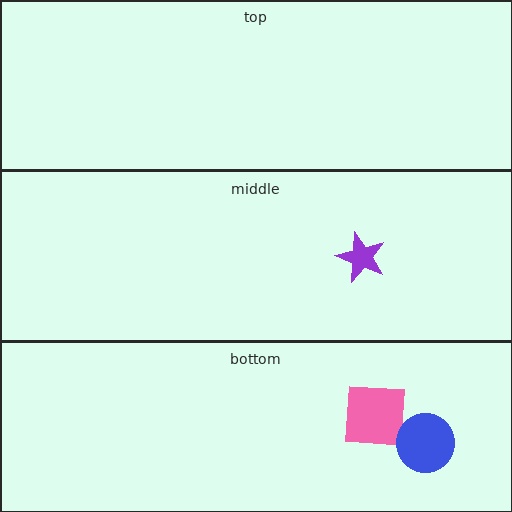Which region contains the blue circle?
The bottom region.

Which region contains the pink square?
The bottom region.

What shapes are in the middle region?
The purple star.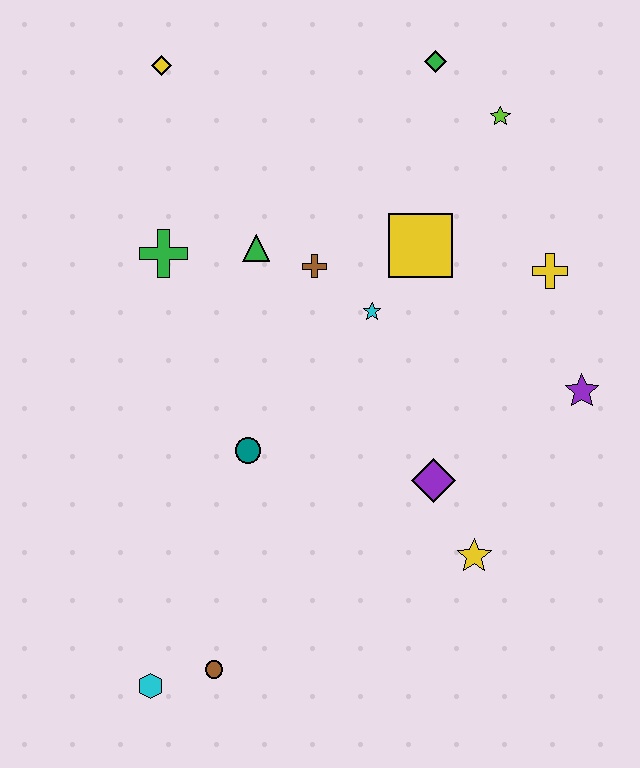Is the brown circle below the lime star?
Yes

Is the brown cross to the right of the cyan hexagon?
Yes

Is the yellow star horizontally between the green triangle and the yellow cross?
Yes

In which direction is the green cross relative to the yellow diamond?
The green cross is below the yellow diamond.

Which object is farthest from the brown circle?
The green diamond is farthest from the brown circle.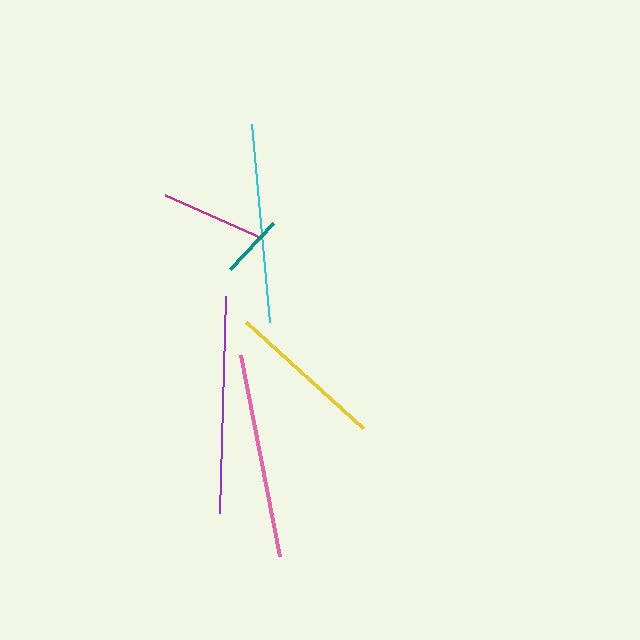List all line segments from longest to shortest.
From longest to shortest: purple, pink, cyan, yellow, magenta, teal.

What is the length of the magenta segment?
The magenta segment is approximately 106 pixels long.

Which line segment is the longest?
The purple line is the longest at approximately 217 pixels.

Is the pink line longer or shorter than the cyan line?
The pink line is longer than the cyan line.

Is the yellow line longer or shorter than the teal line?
The yellow line is longer than the teal line.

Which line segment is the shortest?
The teal line is the shortest at approximately 63 pixels.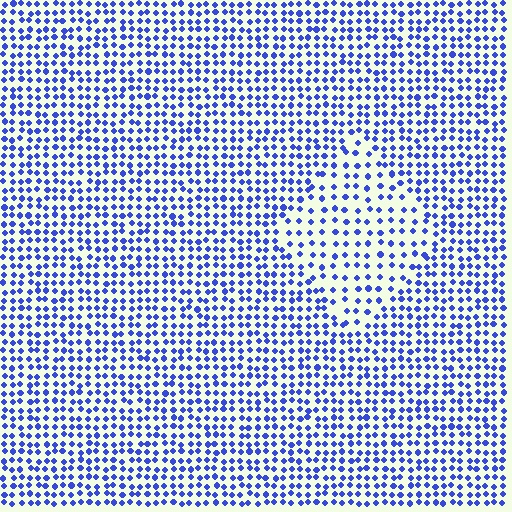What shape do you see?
I see a diamond.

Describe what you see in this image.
The image contains small blue elements arranged at two different densities. A diamond-shaped region is visible where the elements are less densely packed than the surrounding area.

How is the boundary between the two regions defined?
The boundary is defined by a change in element density (approximately 1.8x ratio). All elements are the same color, size, and shape.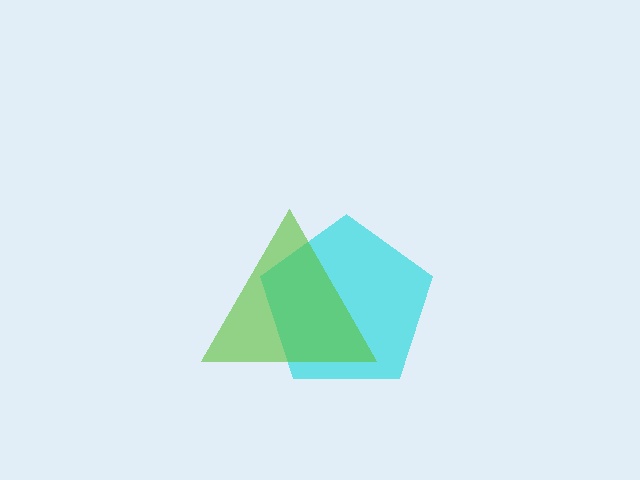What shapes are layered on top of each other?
The layered shapes are: a cyan pentagon, a lime triangle.